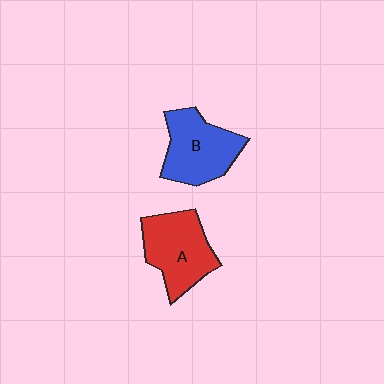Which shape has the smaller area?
Shape B (blue).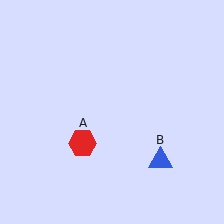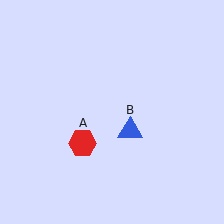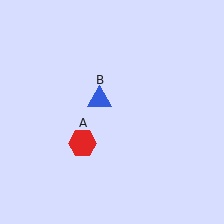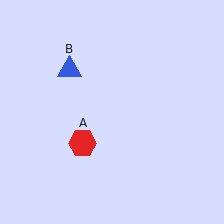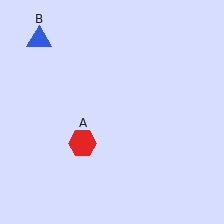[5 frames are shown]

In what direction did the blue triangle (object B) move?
The blue triangle (object B) moved up and to the left.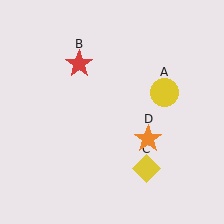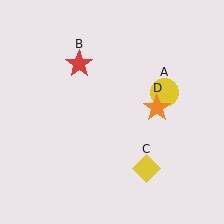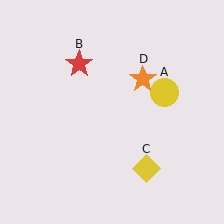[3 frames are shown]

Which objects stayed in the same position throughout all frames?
Yellow circle (object A) and red star (object B) and yellow diamond (object C) remained stationary.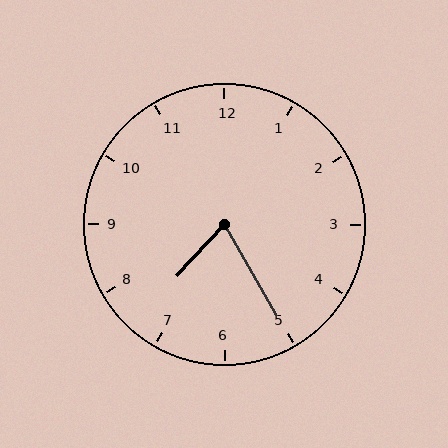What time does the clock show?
7:25.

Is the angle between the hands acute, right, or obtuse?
It is acute.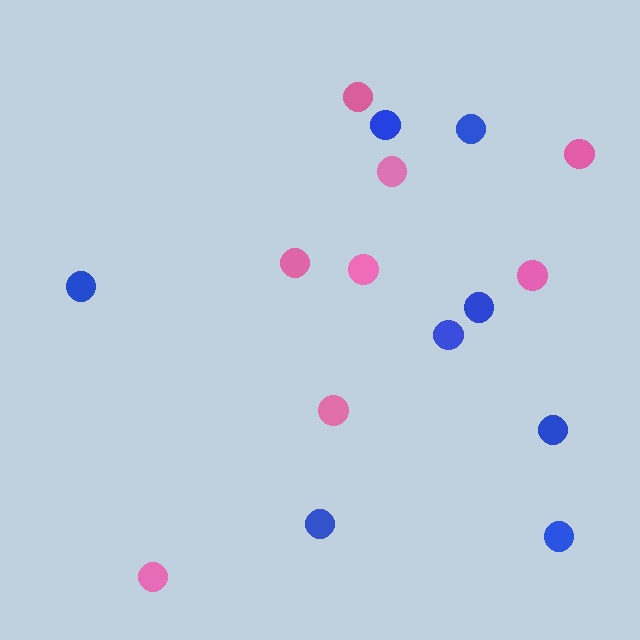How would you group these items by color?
There are 2 groups: one group of pink circles (8) and one group of blue circles (8).